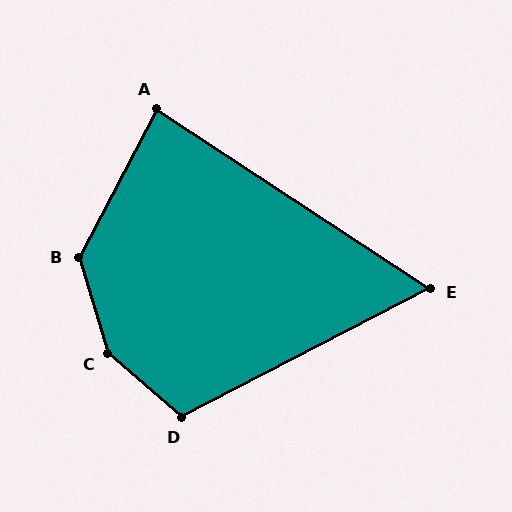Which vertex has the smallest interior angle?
E, at approximately 61 degrees.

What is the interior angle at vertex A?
Approximately 84 degrees (acute).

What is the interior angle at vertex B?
Approximately 135 degrees (obtuse).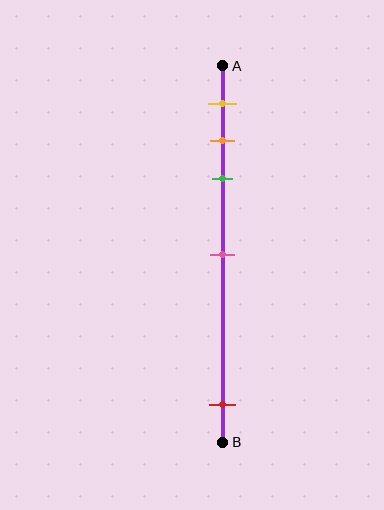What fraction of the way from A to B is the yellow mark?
The yellow mark is approximately 10% (0.1) of the way from A to B.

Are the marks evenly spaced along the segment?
No, the marks are not evenly spaced.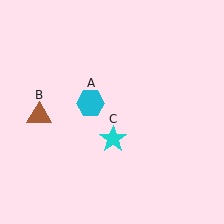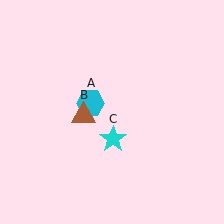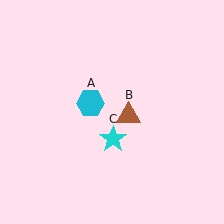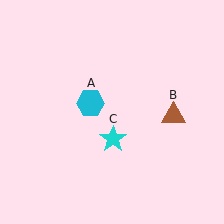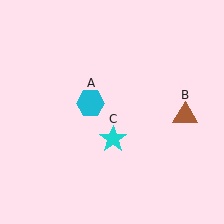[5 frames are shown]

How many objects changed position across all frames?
1 object changed position: brown triangle (object B).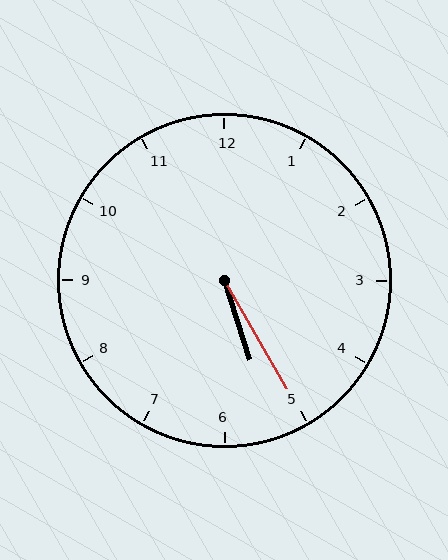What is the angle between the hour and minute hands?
Approximately 12 degrees.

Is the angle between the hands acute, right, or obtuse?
It is acute.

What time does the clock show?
5:25.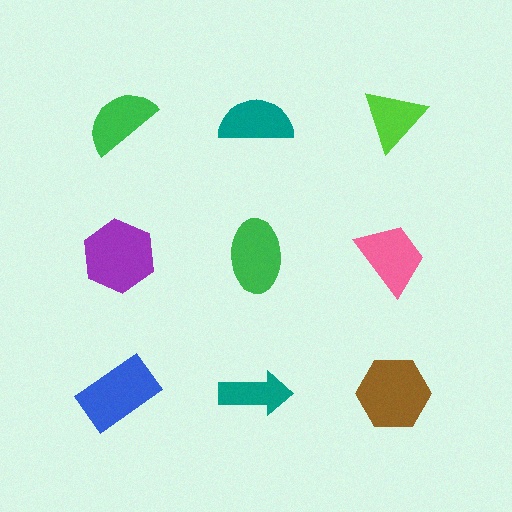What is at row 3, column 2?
A teal arrow.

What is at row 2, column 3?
A pink trapezoid.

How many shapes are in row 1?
3 shapes.